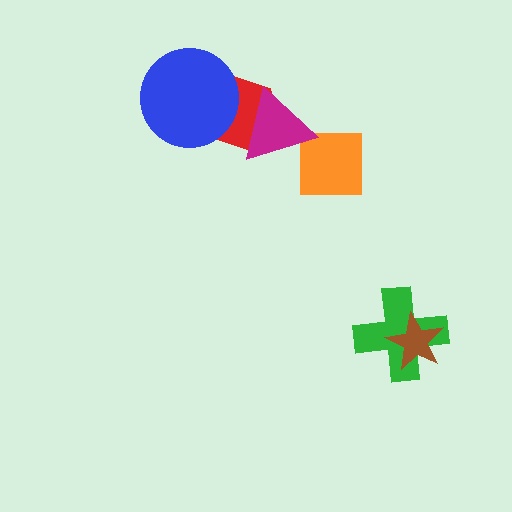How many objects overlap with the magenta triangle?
2 objects overlap with the magenta triangle.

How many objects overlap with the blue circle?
1 object overlaps with the blue circle.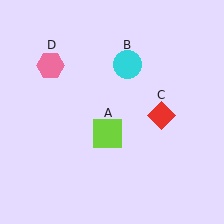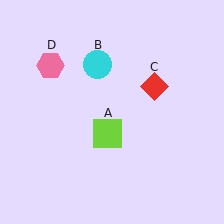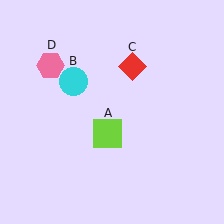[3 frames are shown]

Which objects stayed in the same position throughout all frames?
Lime square (object A) and pink hexagon (object D) remained stationary.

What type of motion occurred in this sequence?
The cyan circle (object B), red diamond (object C) rotated counterclockwise around the center of the scene.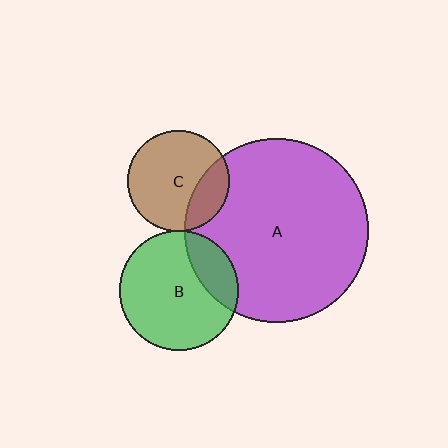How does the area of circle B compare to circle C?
Approximately 1.4 times.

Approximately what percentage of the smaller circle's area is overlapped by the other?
Approximately 20%.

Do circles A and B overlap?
Yes.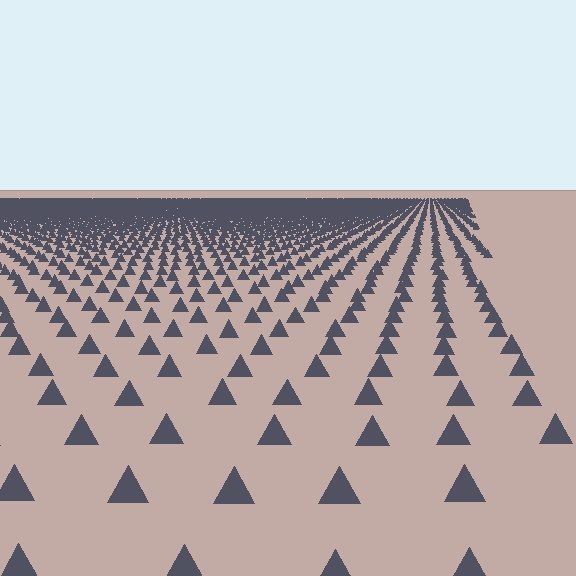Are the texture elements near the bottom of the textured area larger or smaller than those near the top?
Larger. Near the bottom, elements are closer to the viewer and appear at a bigger on-screen size.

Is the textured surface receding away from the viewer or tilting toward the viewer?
The surface is receding away from the viewer. Texture elements get smaller and denser toward the top.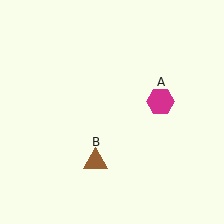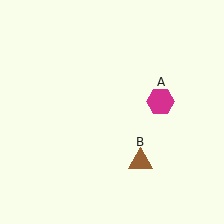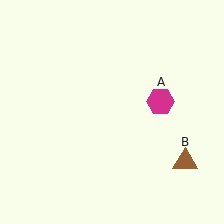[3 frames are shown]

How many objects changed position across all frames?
1 object changed position: brown triangle (object B).